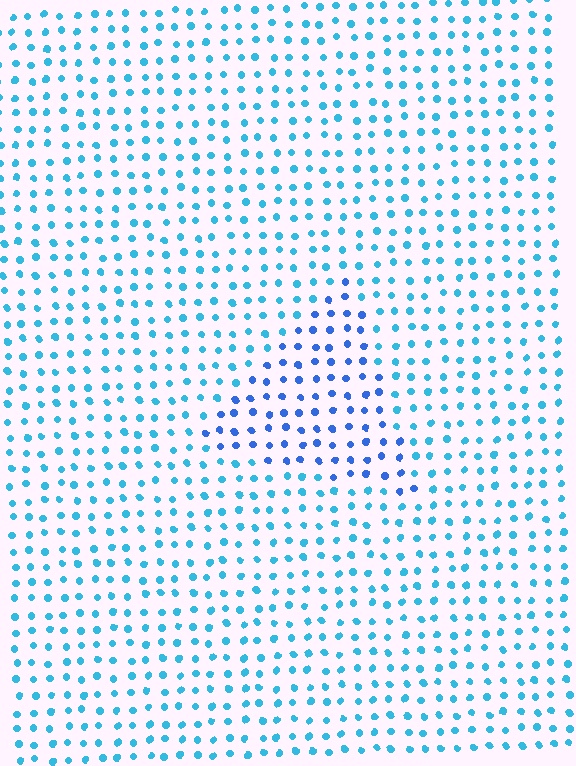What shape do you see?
I see a triangle.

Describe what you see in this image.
The image is filled with small cyan elements in a uniform arrangement. A triangle-shaped region is visible where the elements are tinted to a slightly different hue, forming a subtle color boundary.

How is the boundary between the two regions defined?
The boundary is defined purely by a slight shift in hue (about 28 degrees). Spacing, size, and orientation are identical on both sides.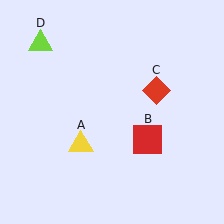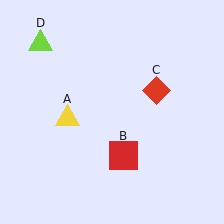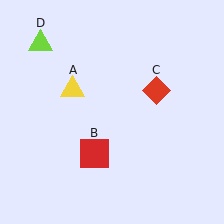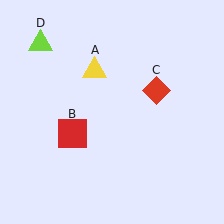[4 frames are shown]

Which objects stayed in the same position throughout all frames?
Red diamond (object C) and lime triangle (object D) remained stationary.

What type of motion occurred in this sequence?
The yellow triangle (object A), red square (object B) rotated clockwise around the center of the scene.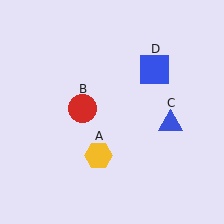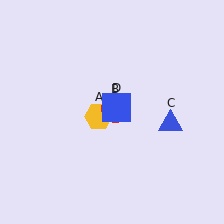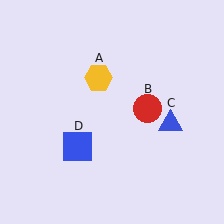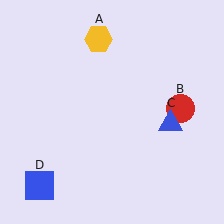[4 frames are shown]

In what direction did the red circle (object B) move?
The red circle (object B) moved right.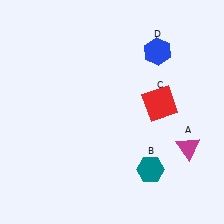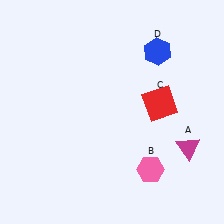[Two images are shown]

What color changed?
The hexagon (B) changed from teal in Image 1 to pink in Image 2.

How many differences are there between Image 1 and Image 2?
There is 1 difference between the two images.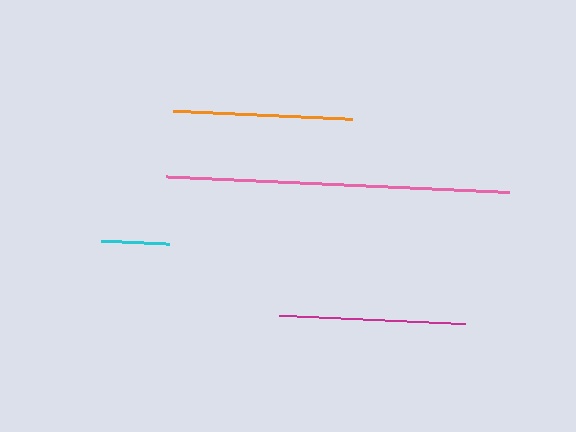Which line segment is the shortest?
The cyan line is the shortest at approximately 67 pixels.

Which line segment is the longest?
The pink line is the longest at approximately 344 pixels.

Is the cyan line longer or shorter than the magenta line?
The magenta line is longer than the cyan line.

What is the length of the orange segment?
The orange segment is approximately 180 pixels long.